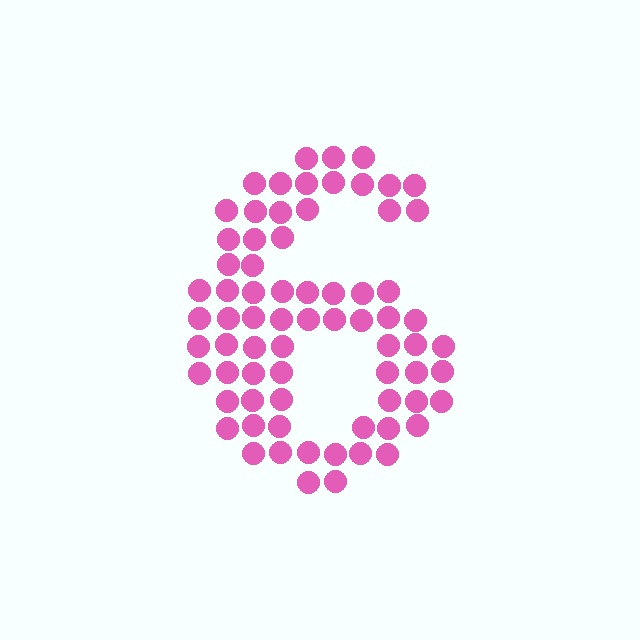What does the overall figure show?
The overall figure shows the digit 6.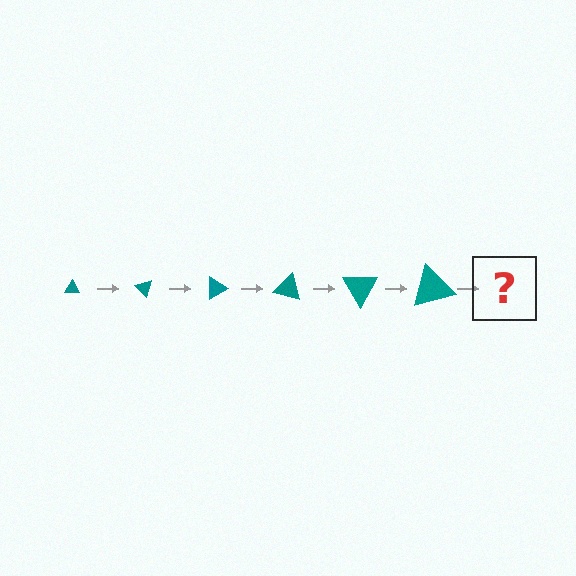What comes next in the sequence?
The next element should be a triangle, larger than the previous one and rotated 270 degrees from the start.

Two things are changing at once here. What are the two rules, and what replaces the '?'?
The two rules are that the triangle grows larger each step and it rotates 45 degrees each step. The '?' should be a triangle, larger than the previous one and rotated 270 degrees from the start.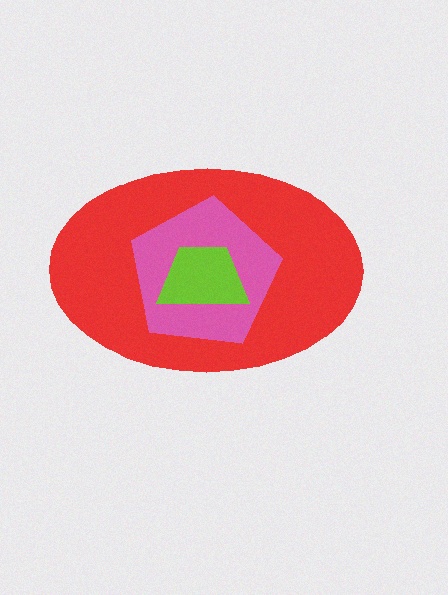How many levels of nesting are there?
3.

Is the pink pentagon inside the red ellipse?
Yes.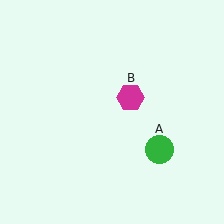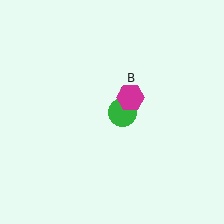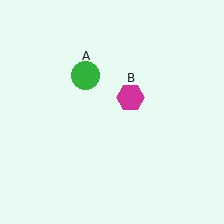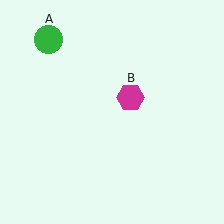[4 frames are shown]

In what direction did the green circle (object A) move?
The green circle (object A) moved up and to the left.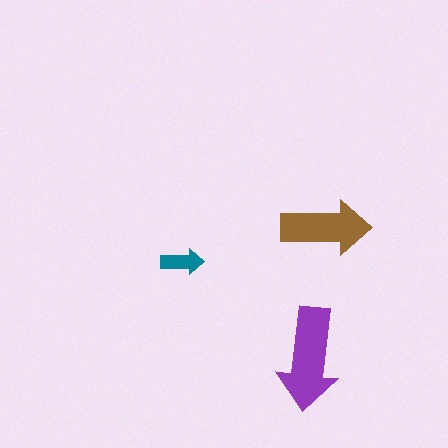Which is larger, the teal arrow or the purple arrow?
The purple one.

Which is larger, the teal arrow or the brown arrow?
The brown one.